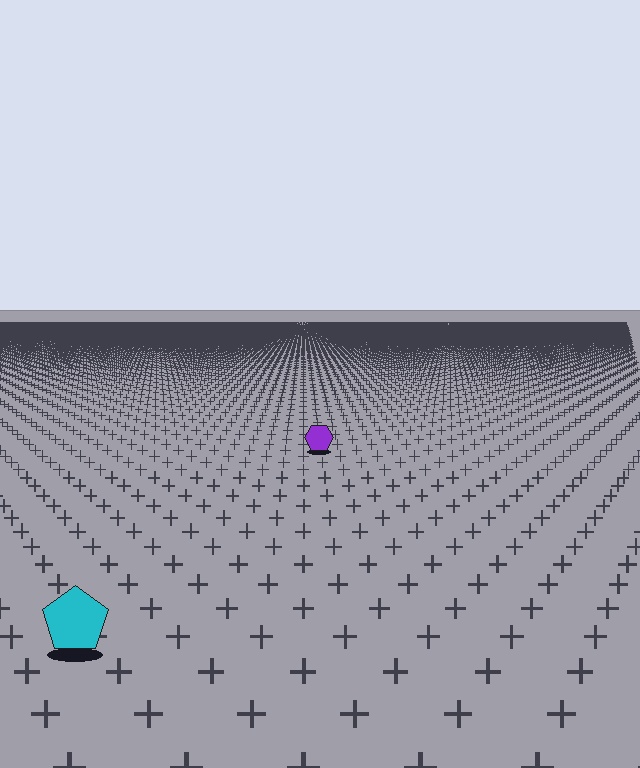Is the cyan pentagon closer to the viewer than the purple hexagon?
Yes. The cyan pentagon is closer — you can tell from the texture gradient: the ground texture is coarser near it.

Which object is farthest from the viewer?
The purple hexagon is farthest from the viewer. It appears smaller and the ground texture around it is denser.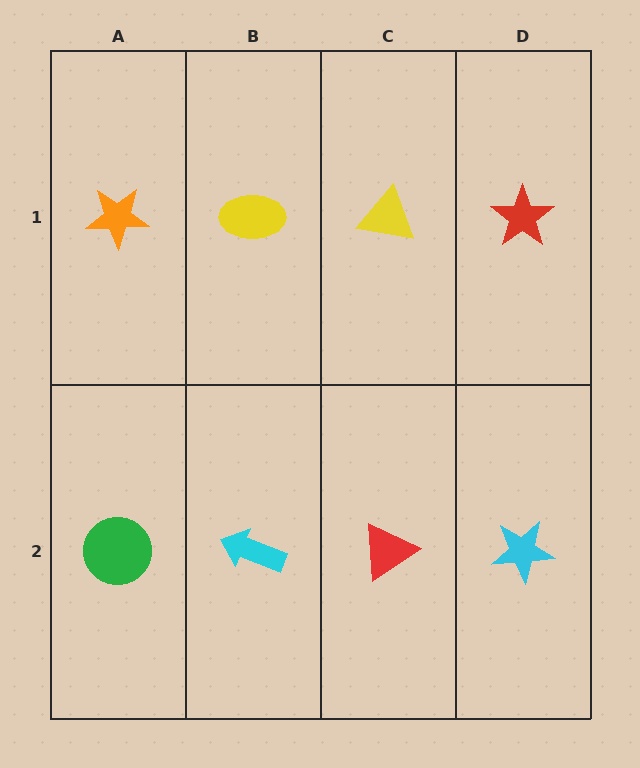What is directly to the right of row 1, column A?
A yellow ellipse.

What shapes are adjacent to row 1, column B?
A cyan arrow (row 2, column B), an orange star (row 1, column A), a yellow triangle (row 1, column C).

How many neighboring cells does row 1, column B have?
3.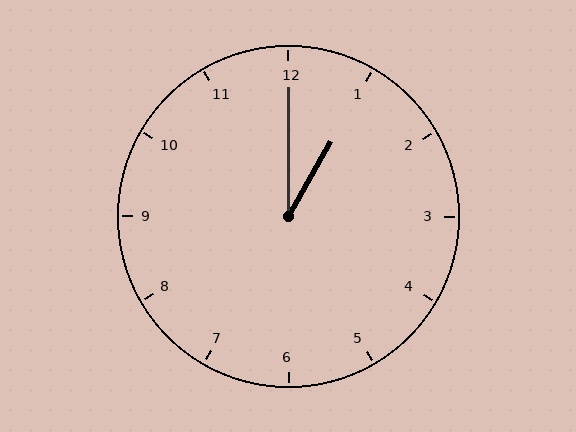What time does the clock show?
1:00.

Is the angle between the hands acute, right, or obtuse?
It is acute.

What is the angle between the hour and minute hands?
Approximately 30 degrees.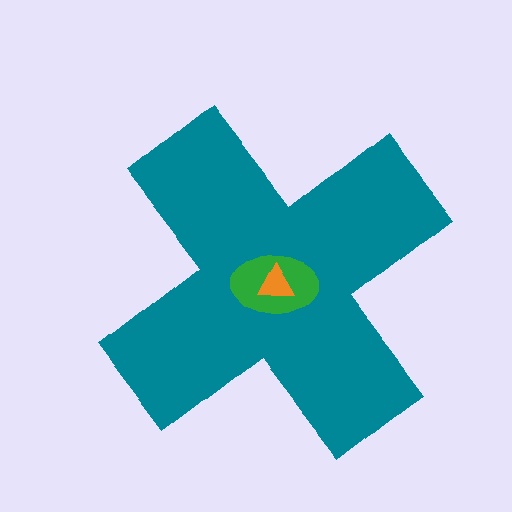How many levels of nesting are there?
3.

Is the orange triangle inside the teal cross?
Yes.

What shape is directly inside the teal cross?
The green ellipse.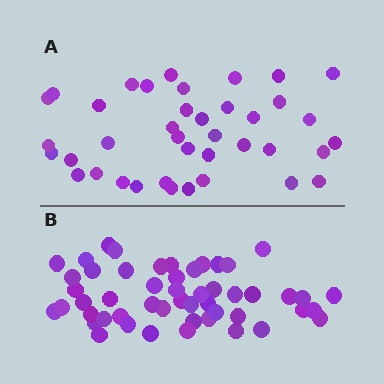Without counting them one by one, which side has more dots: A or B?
Region B (the bottom region) has more dots.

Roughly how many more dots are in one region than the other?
Region B has roughly 12 or so more dots than region A.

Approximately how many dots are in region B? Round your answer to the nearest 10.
About 50 dots. (The exact count is 51, which rounds to 50.)